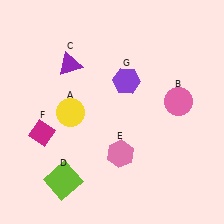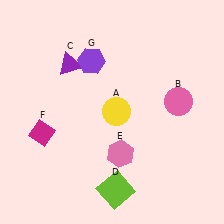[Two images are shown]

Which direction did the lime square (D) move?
The lime square (D) moved right.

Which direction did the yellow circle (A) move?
The yellow circle (A) moved right.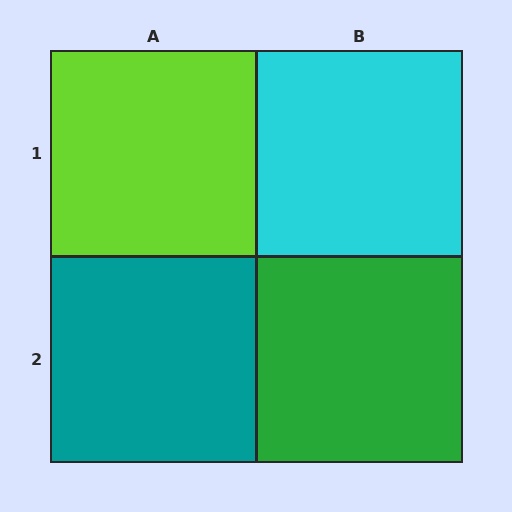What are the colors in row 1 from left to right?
Lime, cyan.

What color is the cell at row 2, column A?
Teal.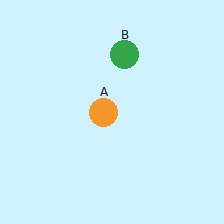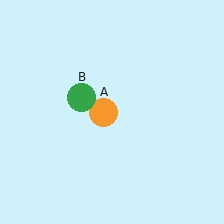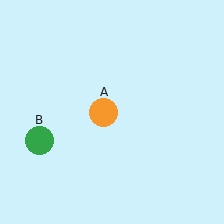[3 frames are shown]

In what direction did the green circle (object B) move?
The green circle (object B) moved down and to the left.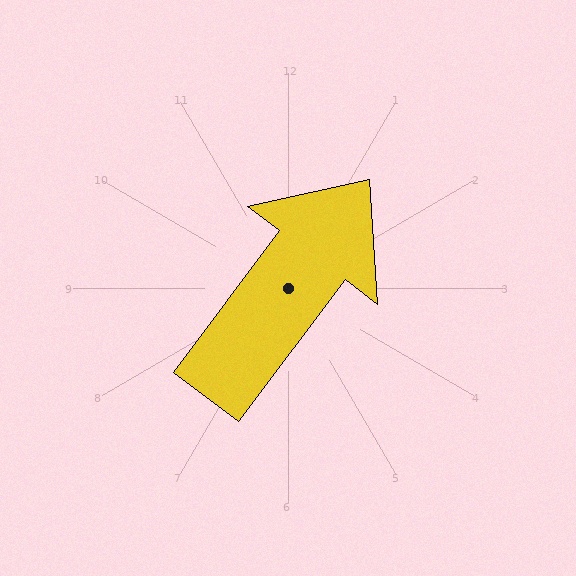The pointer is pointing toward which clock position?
Roughly 1 o'clock.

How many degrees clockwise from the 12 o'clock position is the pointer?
Approximately 37 degrees.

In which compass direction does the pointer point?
Northeast.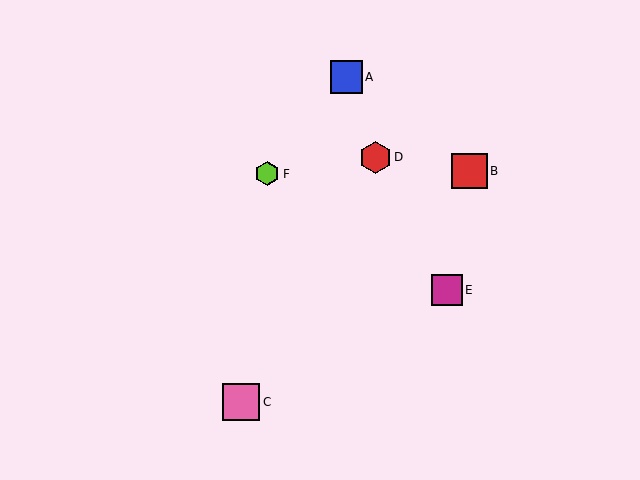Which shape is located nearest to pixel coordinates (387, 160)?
The red hexagon (labeled D) at (375, 157) is nearest to that location.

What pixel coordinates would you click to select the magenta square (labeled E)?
Click at (447, 290) to select the magenta square E.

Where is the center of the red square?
The center of the red square is at (469, 171).